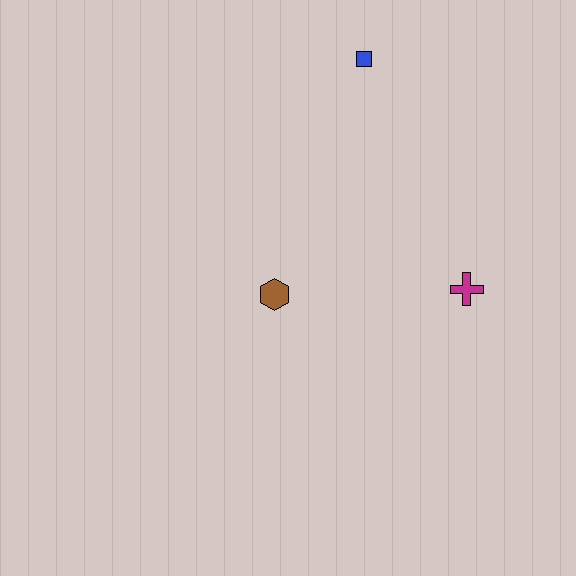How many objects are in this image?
There are 3 objects.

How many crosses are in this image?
There is 1 cross.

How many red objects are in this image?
There are no red objects.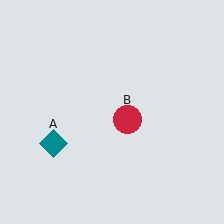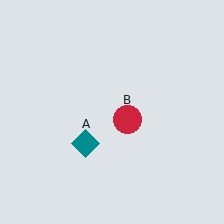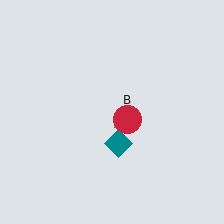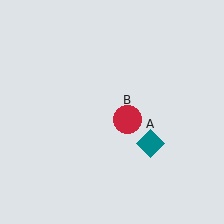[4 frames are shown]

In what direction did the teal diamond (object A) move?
The teal diamond (object A) moved right.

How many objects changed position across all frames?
1 object changed position: teal diamond (object A).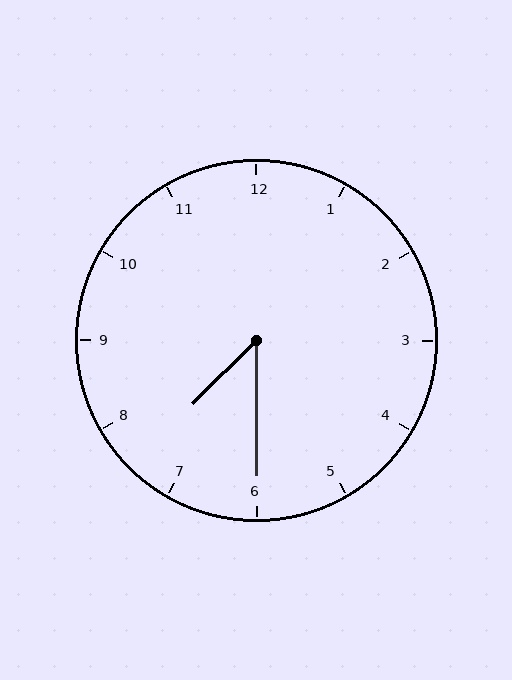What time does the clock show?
7:30.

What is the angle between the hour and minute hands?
Approximately 45 degrees.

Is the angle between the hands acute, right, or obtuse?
It is acute.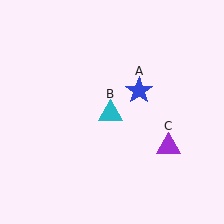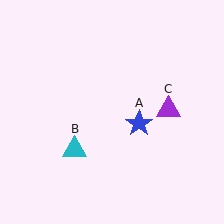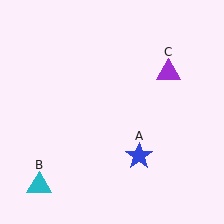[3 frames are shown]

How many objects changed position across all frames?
3 objects changed position: blue star (object A), cyan triangle (object B), purple triangle (object C).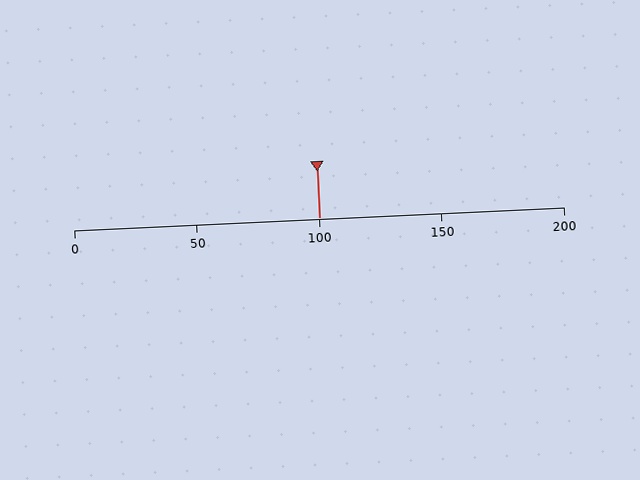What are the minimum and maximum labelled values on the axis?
The axis runs from 0 to 200.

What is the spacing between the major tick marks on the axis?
The major ticks are spaced 50 apart.